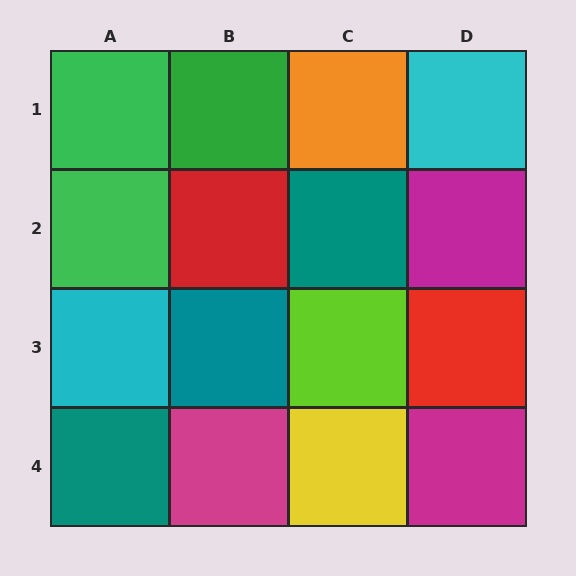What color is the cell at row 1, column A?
Green.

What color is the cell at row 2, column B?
Red.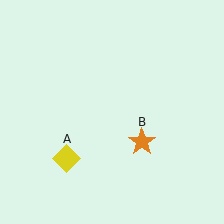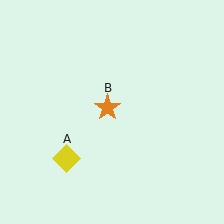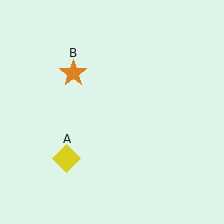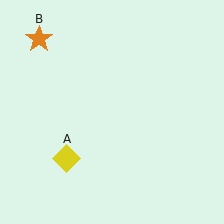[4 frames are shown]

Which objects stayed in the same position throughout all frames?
Yellow diamond (object A) remained stationary.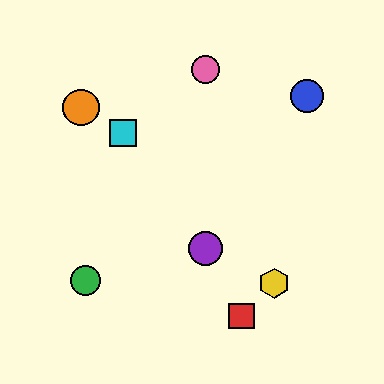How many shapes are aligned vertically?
2 shapes (the purple circle, the pink circle) are aligned vertically.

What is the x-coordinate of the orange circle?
The orange circle is at x≈81.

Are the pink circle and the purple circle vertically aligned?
Yes, both are at x≈206.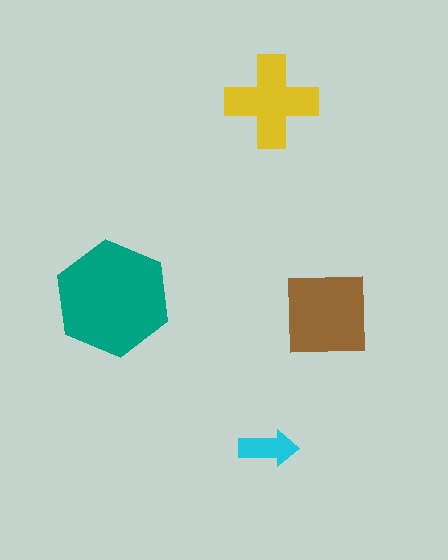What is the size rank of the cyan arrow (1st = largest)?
4th.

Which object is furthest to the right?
The brown square is rightmost.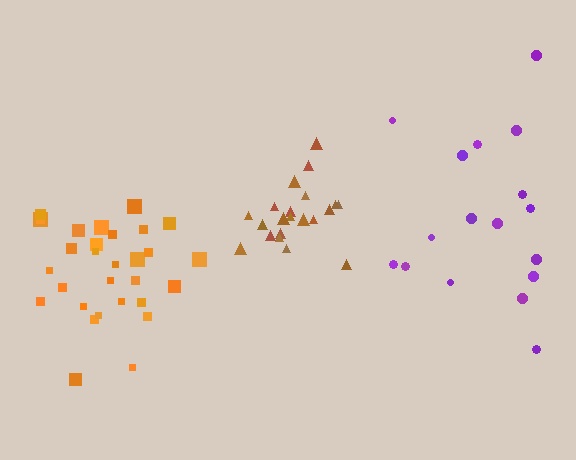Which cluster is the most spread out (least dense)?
Purple.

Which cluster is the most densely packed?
Brown.